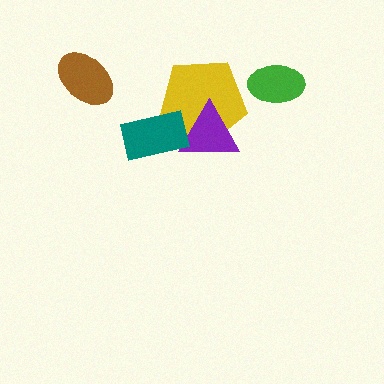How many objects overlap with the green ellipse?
0 objects overlap with the green ellipse.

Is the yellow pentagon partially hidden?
Yes, it is partially covered by another shape.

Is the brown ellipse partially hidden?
No, no other shape covers it.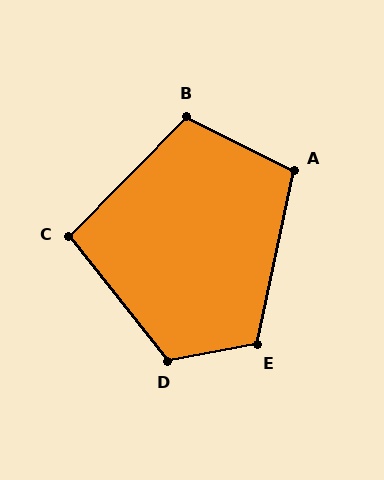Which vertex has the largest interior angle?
D, at approximately 118 degrees.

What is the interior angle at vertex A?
Approximately 105 degrees (obtuse).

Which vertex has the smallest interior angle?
C, at approximately 97 degrees.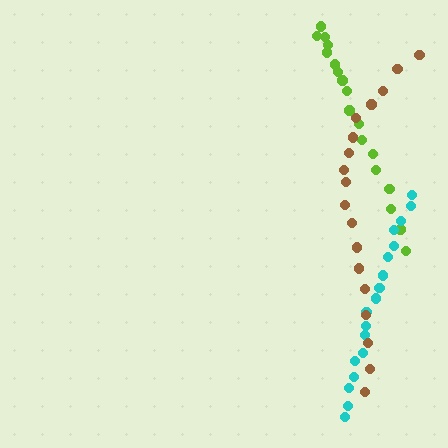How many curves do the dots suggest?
There are 3 distinct paths.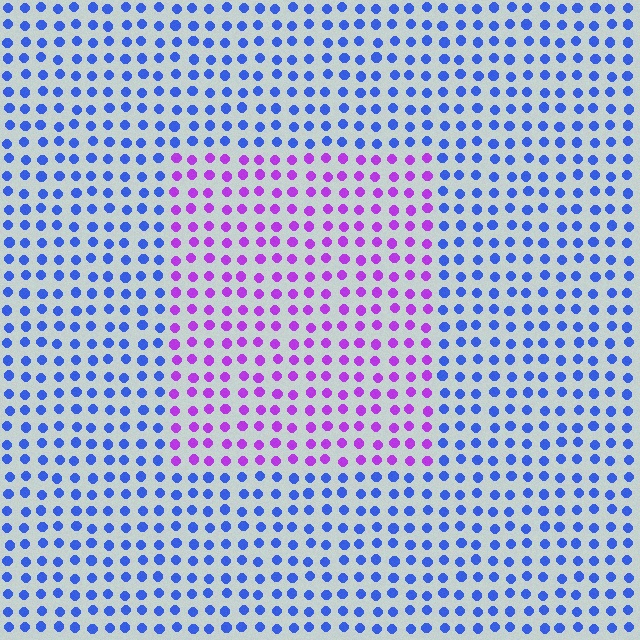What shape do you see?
I see a rectangle.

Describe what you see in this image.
The image is filled with small blue elements in a uniform arrangement. A rectangle-shaped region is visible where the elements are tinted to a slightly different hue, forming a subtle color boundary.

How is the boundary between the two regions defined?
The boundary is defined purely by a slight shift in hue (about 59 degrees). Spacing, size, and orientation are identical on both sides.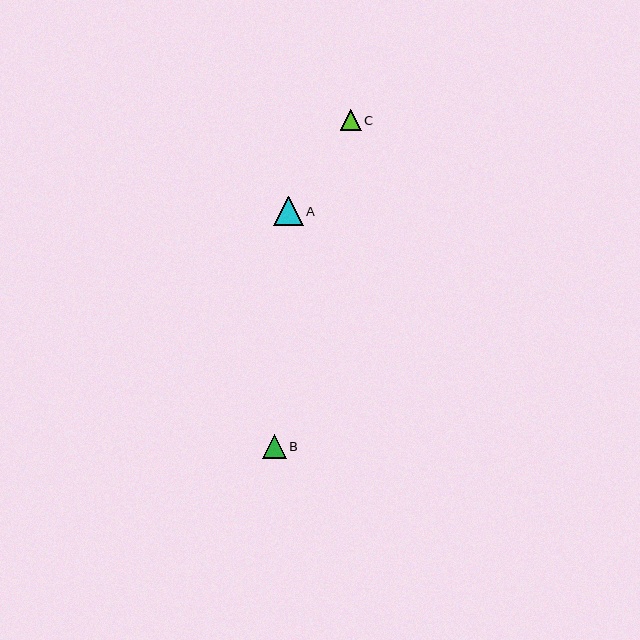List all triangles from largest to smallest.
From largest to smallest: A, B, C.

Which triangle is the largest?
Triangle A is the largest with a size of approximately 30 pixels.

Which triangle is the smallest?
Triangle C is the smallest with a size of approximately 21 pixels.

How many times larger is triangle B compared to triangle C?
Triangle B is approximately 1.1 times the size of triangle C.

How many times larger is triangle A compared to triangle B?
Triangle A is approximately 1.2 times the size of triangle B.